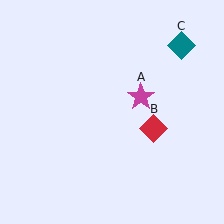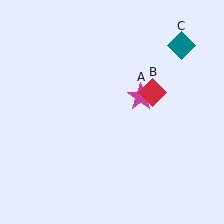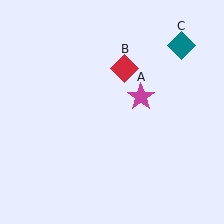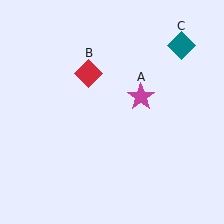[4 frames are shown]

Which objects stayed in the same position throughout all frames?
Magenta star (object A) and teal diamond (object C) remained stationary.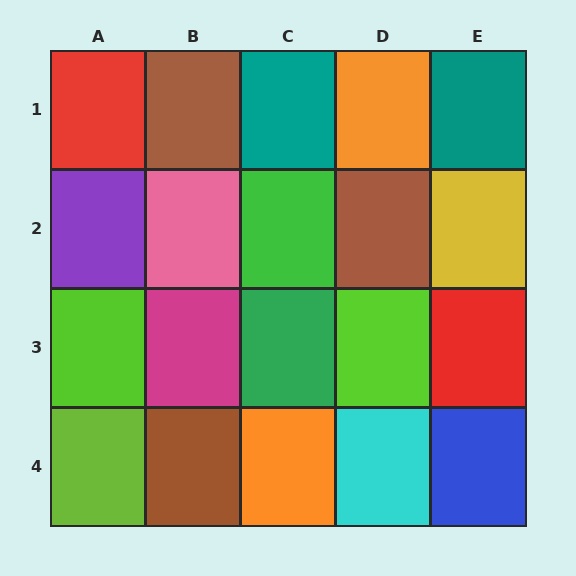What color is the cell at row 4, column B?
Brown.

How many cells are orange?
2 cells are orange.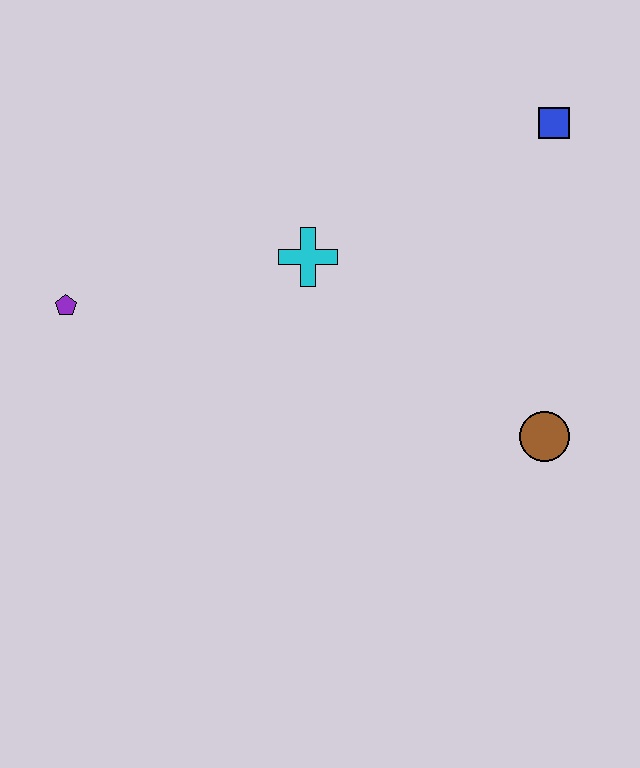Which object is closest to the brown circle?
The cyan cross is closest to the brown circle.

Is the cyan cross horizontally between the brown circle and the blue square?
No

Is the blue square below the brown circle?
No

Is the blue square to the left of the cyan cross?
No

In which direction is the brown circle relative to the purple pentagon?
The brown circle is to the right of the purple pentagon.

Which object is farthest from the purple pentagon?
The blue square is farthest from the purple pentagon.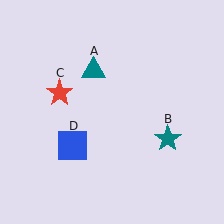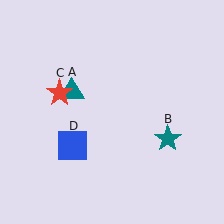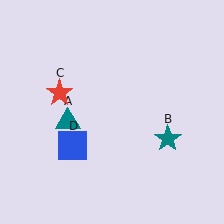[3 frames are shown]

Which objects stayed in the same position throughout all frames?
Teal star (object B) and red star (object C) and blue square (object D) remained stationary.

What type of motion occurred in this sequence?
The teal triangle (object A) rotated counterclockwise around the center of the scene.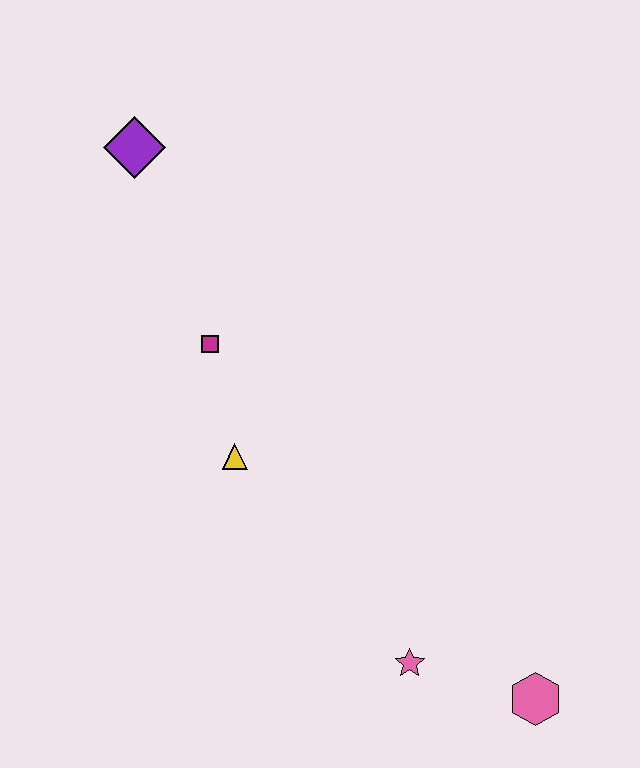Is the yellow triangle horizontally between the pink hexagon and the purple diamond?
Yes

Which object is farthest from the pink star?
The purple diamond is farthest from the pink star.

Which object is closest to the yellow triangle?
The magenta square is closest to the yellow triangle.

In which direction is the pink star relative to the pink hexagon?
The pink star is to the left of the pink hexagon.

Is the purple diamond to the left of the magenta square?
Yes